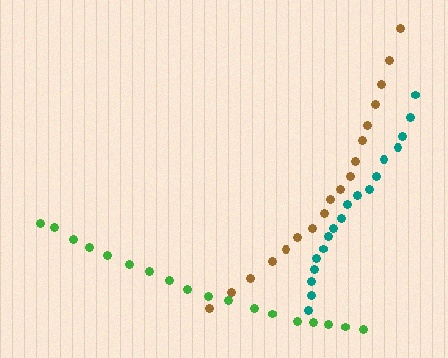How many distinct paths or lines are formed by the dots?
There are 3 distinct paths.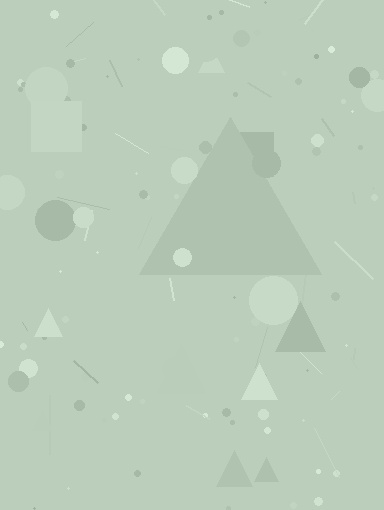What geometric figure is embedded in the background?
A triangle is embedded in the background.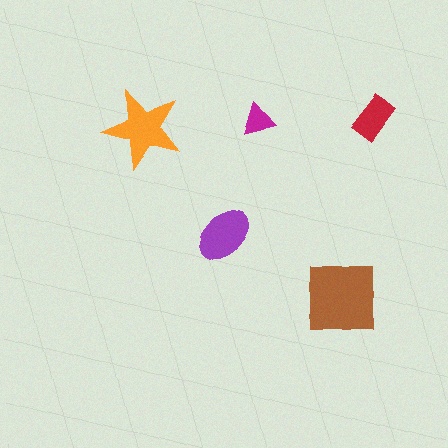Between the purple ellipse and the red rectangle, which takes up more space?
The purple ellipse.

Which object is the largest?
The brown square.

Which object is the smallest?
The magenta triangle.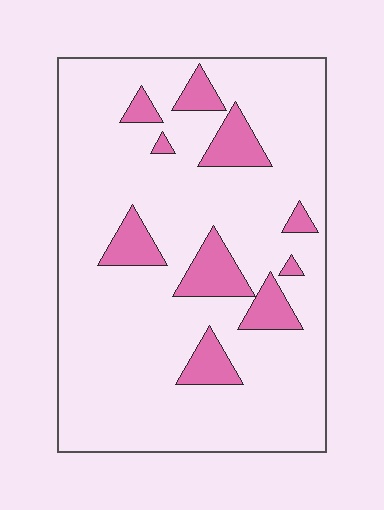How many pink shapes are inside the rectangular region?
10.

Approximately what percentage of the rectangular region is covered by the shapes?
Approximately 15%.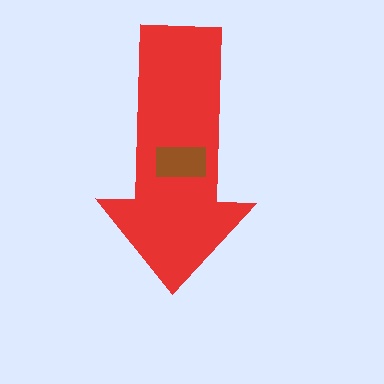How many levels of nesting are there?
2.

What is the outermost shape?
The red arrow.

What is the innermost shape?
The brown rectangle.